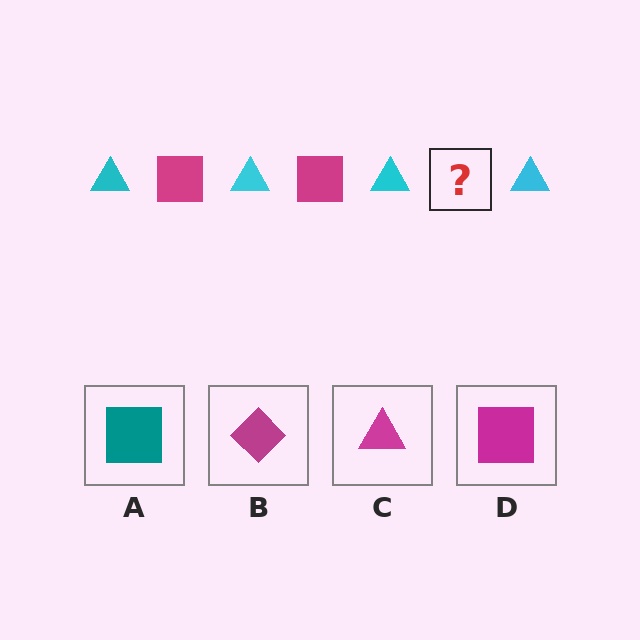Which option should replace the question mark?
Option D.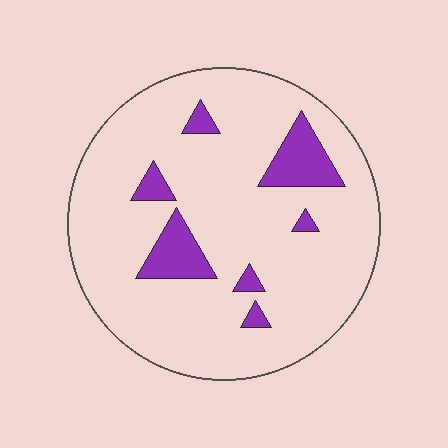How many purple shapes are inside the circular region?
7.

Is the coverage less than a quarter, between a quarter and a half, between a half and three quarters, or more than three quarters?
Less than a quarter.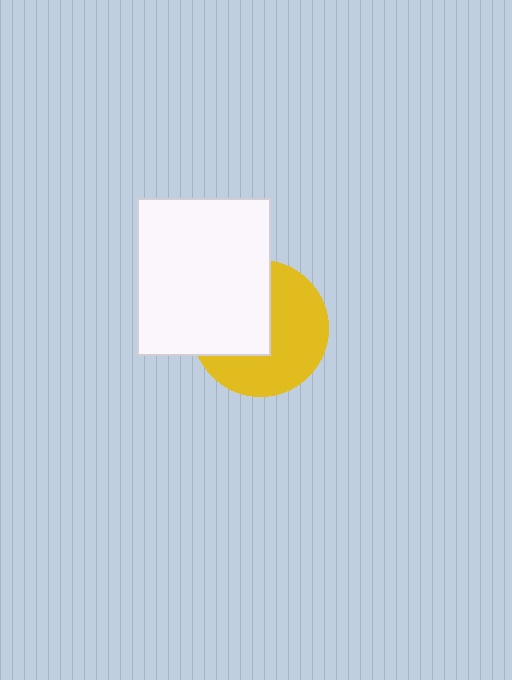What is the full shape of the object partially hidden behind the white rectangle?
The partially hidden object is a yellow circle.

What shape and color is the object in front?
The object in front is a white rectangle.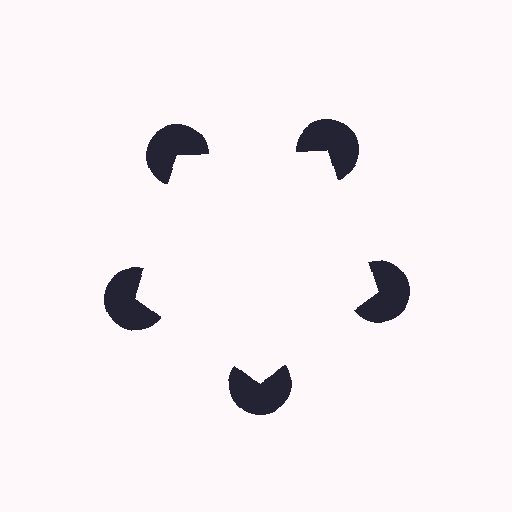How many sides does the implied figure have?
5 sides.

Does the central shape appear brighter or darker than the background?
It typically appears slightly brighter than the background, even though no actual brightness change is drawn.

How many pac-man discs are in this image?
There are 5 — one at each vertex of the illusory pentagon.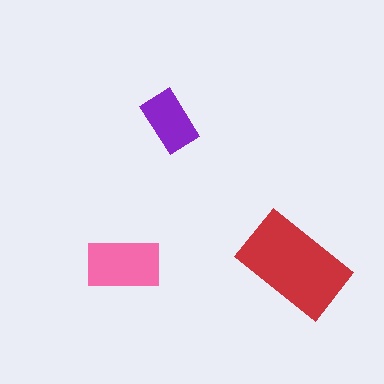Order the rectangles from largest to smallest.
the red one, the pink one, the purple one.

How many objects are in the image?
There are 3 objects in the image.